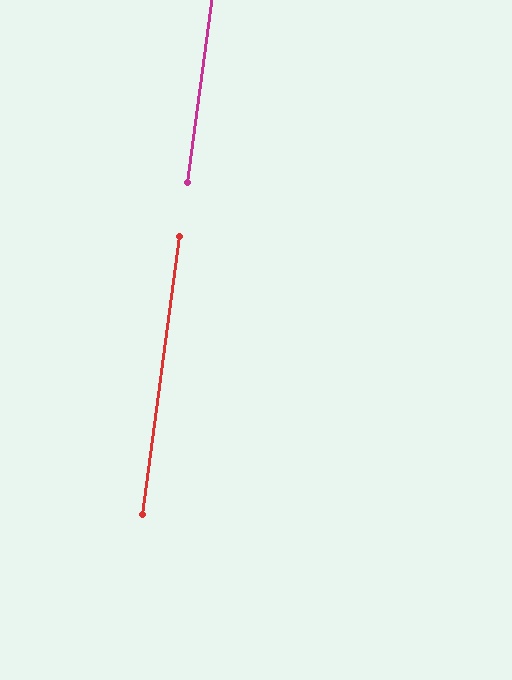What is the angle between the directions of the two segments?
Approximately 0 degrees.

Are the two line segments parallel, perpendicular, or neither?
Parallel — their directions differ by only 0.2°.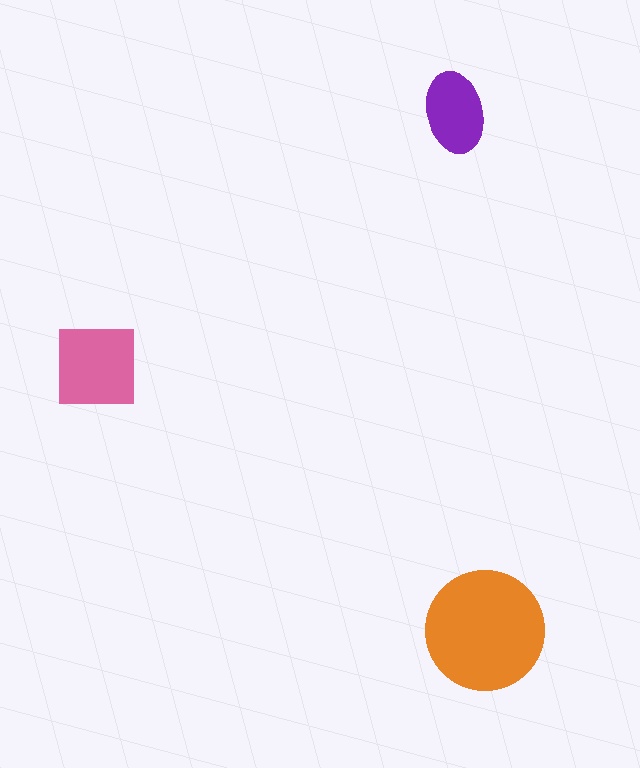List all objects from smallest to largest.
The purple ellipse, the pink square, the orange circle.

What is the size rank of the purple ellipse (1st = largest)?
3rd.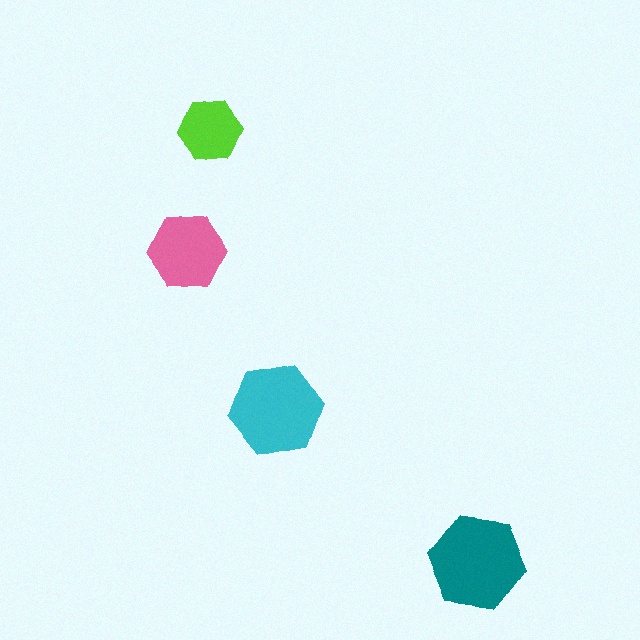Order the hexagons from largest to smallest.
the teal one, the cyan one, the pink one, the lime one.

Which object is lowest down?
The teal hexagon is bottommost.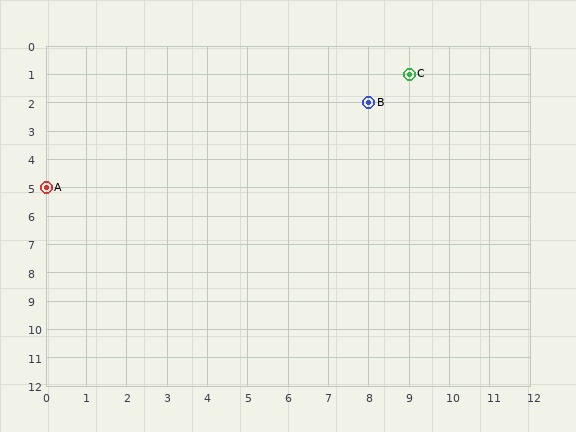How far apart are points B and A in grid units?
Points B and A are 8 columns and 3 rows apart (about 8.5 grid units diagonally).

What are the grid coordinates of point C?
Point C is at grid coordinates (9, 1).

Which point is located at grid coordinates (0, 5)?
Point A is at (0, 5).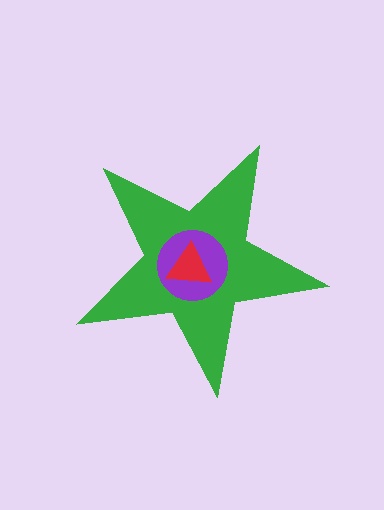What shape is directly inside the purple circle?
The red triangle.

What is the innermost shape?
The red triangle.